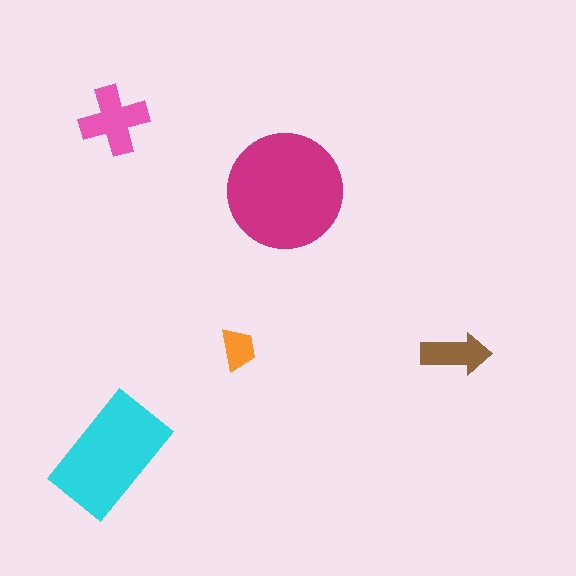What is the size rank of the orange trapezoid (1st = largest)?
5th.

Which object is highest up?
The pink cross is topmost.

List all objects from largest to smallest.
The magenta circle, the cyan rectangle, the pink cross, the brown arrow, the orange trapezoid.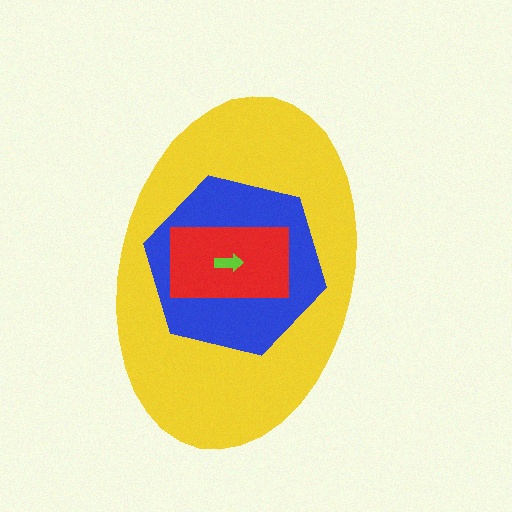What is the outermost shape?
The yellow ellipse.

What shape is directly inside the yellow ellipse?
The blue hexagon.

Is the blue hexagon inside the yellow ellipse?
Yes.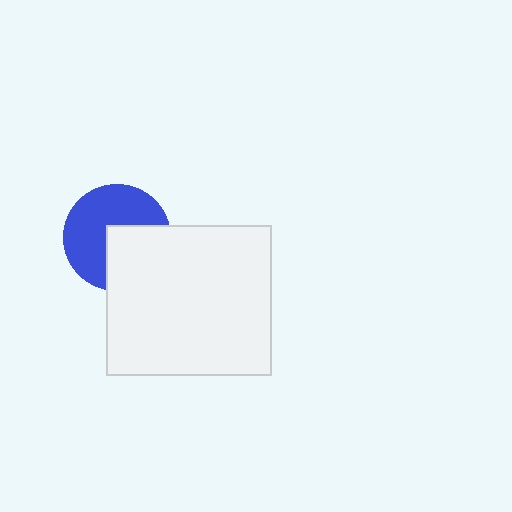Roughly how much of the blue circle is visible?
About half of it is visible (roughly 60%).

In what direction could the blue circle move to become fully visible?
The blue circle could move toward the upper-left. That would shift it out from behind the white rectangle entirely.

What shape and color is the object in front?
The object in front is a white rectangle.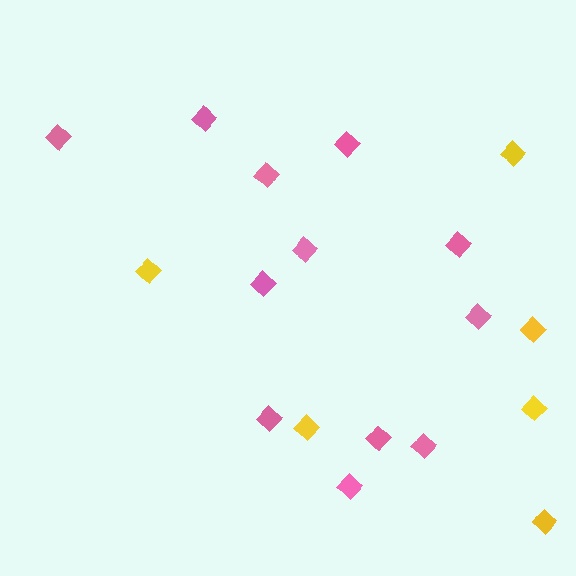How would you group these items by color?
There are 2 groups: one group of yellow diamonds (6) and one group of pink diamonds (12).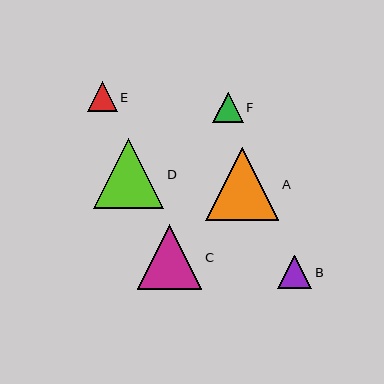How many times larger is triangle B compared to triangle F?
Triangle B is approximately 1.1 times the size of triangle F.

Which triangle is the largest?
Triangle A is the largest with a size of approximately 73 pixels.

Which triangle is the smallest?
Triangle E is the smallest with a size of approximately 30 pixels.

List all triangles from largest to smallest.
From largest to smallest: A, D, C, B, F, E.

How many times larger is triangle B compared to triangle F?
Triangle B is approximately 1.1 times the size of triangle F.